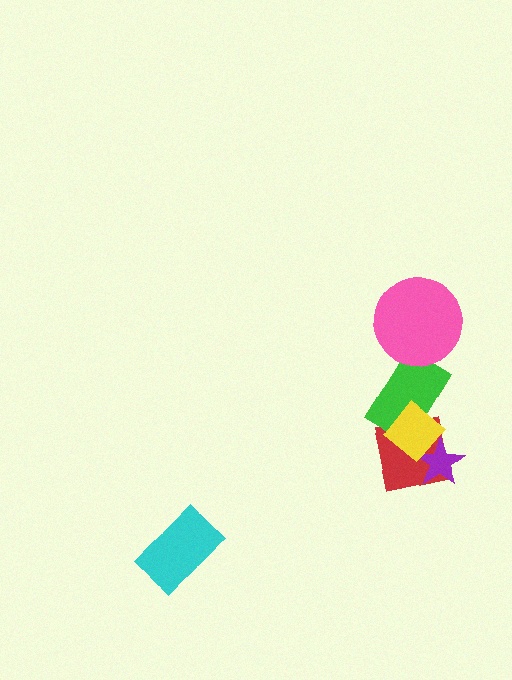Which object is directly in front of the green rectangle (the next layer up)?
The pink circle is directly in front of the green rectangle.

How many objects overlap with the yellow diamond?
3 objects overlap with the yellow diamond.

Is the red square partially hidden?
Yes, it is partially covered by another shape.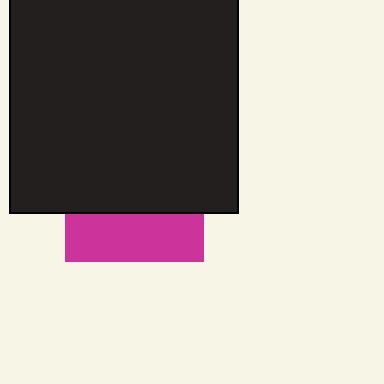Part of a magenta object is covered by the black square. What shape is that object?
It is a square.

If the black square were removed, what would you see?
You would see the complete magenta square.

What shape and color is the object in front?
The object in front is a black square.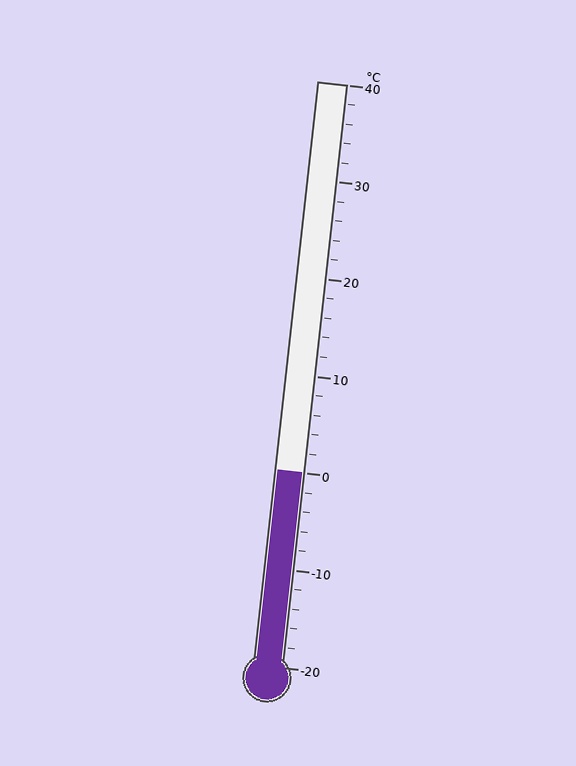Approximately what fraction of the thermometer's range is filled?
The thermometer is filled to approximately 35% of its range.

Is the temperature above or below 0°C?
The temperature is at 0°C.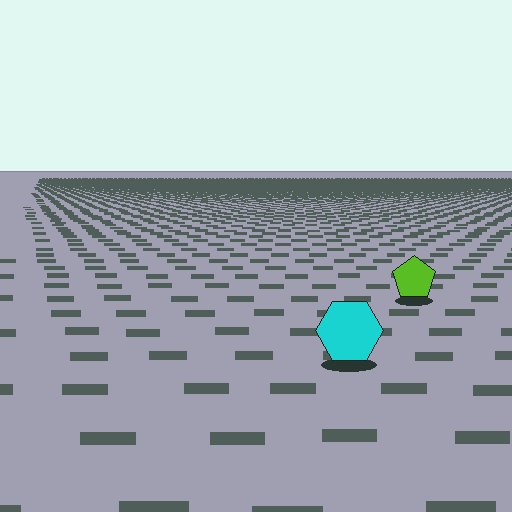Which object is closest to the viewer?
The cyan hexagon is closest. The texture marks near it are larger and more spread out.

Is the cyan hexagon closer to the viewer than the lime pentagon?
Yes. The cyan hexagon is closer — you can tell from the texture gradient: the ground texture is coarser near it.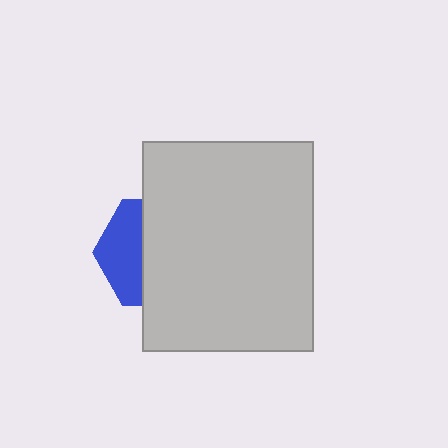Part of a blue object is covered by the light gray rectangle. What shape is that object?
It is a hexagon.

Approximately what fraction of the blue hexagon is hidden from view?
Roughly 63% of the blue hexagon is hidden behind the light gray rectangle.